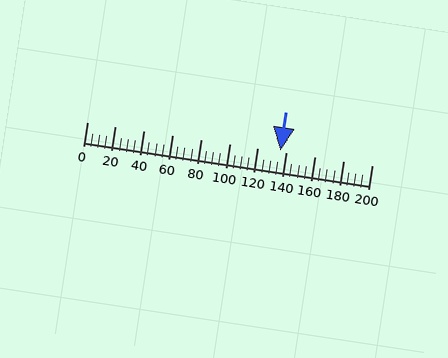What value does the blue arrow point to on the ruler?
The blue arrow points to approximately 136.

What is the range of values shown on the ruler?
The ruler shows values from 0 to 200.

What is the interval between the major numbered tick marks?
The major tick marks are spaced 20 units apart.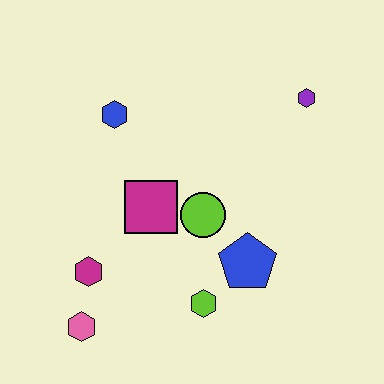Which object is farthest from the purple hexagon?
The pink hexagon is farthest from the purple hexagon.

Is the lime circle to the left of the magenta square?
No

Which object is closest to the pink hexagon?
The magenta hexagon is closest to the pink hexagon.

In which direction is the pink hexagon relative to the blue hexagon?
The pink hexagon is below the blue hexagon.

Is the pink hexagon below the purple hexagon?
Yes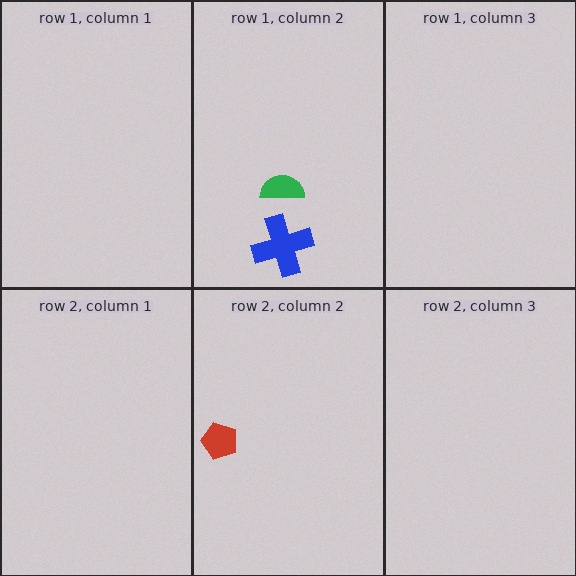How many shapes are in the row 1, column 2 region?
2.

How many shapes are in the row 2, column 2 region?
1.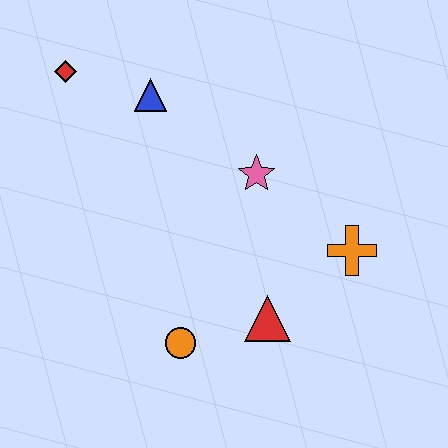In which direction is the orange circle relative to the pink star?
The orange circle is below the pink star.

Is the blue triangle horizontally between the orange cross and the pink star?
No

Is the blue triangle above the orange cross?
Yes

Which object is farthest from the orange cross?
The red diamond is farthest from the orange cross.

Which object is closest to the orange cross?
The red triangle is closest to the orange cross.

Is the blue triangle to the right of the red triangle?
No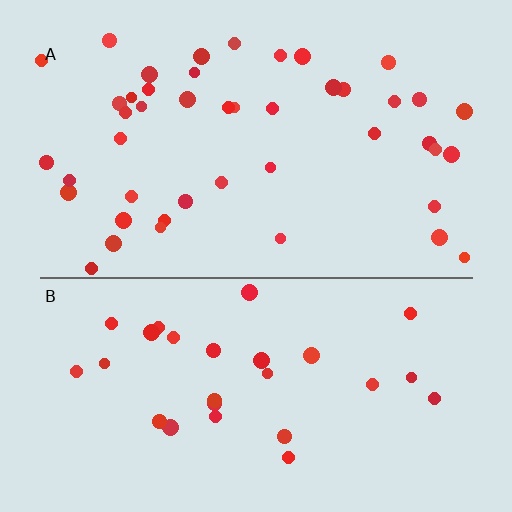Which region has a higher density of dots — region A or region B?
A (the top).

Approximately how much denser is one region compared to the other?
Approximately 1.6× — region A over region B.